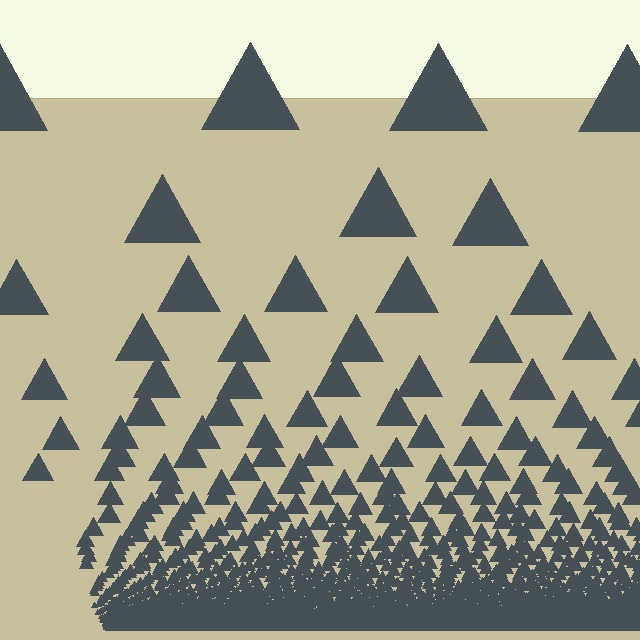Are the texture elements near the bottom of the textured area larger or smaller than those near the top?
Smaller. The gradient is inverted — elements near the bottom are smaller and denser.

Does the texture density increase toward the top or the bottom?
Density increases toward the bottom.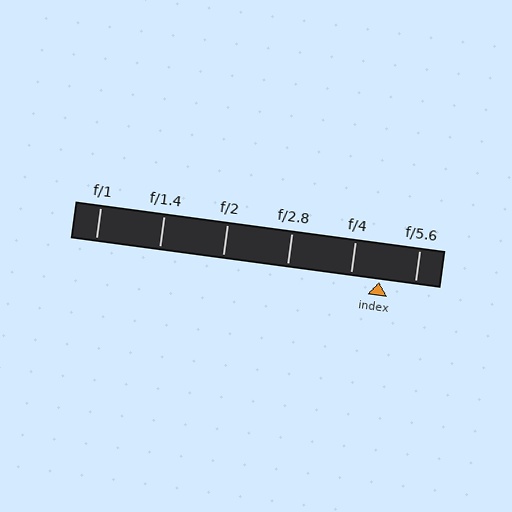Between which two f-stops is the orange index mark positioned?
The index mark is between f/4 and f/5.6.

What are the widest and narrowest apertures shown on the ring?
The widest aperture shown is f/1 and the narrowest is f/5.6.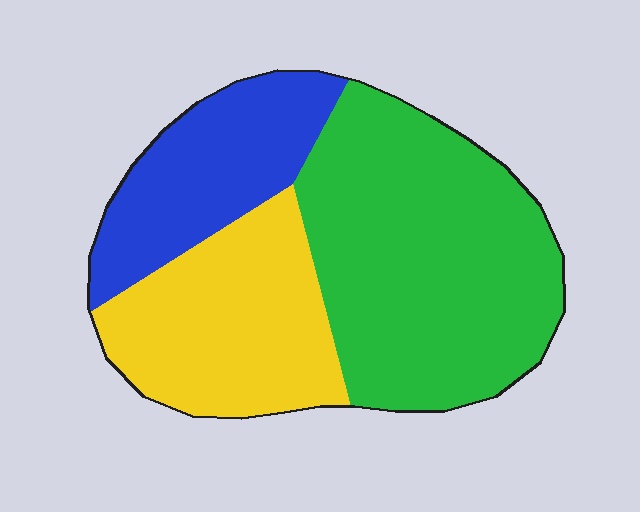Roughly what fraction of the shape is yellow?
Yellow takes up about one quarter (1/4) of the shape.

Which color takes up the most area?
Green, at roughly 50%.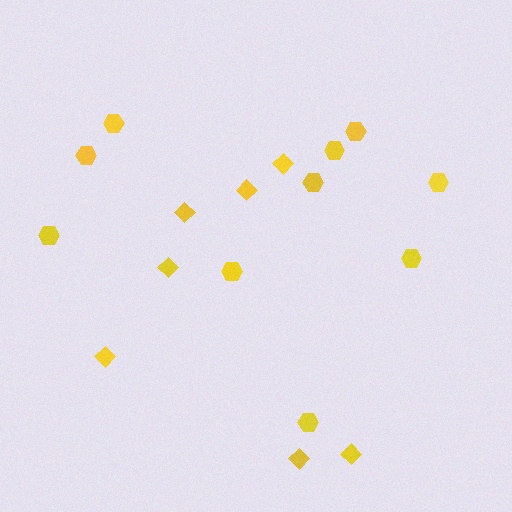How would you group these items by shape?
There are 2 groups: one group of hexagons (10) and one group of diamonds (7).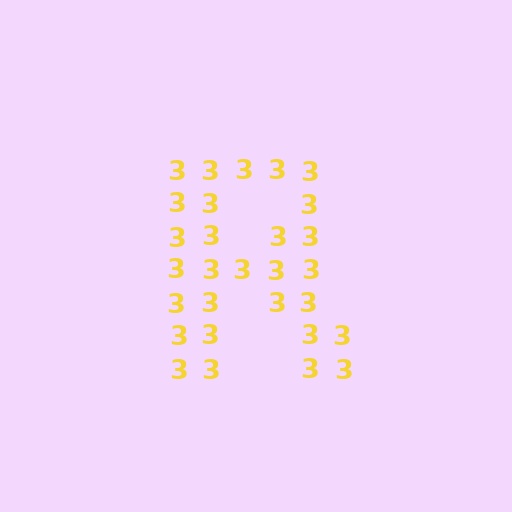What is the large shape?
The large shape is the letter R.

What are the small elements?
The small elements are digit 3's.